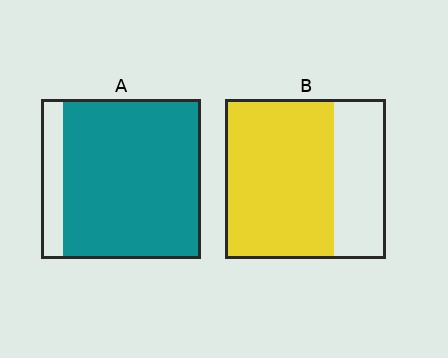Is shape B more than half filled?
Yes.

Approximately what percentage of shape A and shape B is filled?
A is approximately 85% and B is approximately 70%.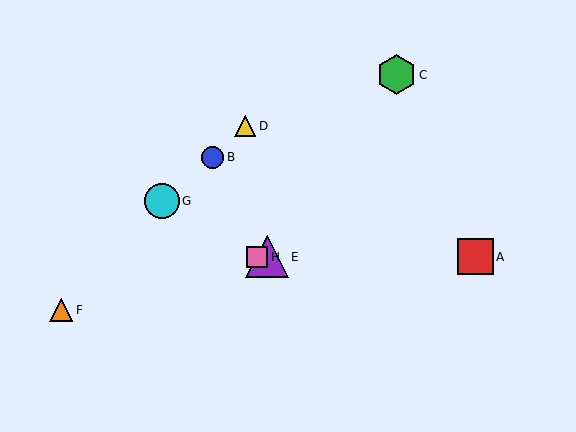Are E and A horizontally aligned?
Yes, both are at y≈257.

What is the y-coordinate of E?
Object E is at y≈257.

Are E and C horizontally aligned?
No, E is at y≈257 and C is at y≈75.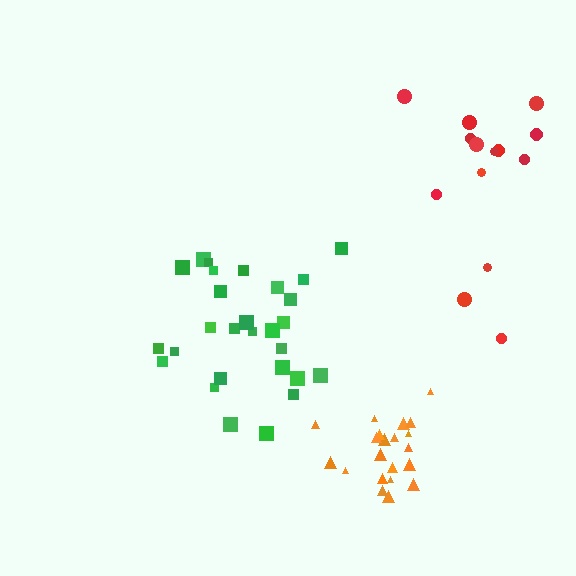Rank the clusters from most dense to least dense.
orange, green, red.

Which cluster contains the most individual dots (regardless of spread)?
Green (28).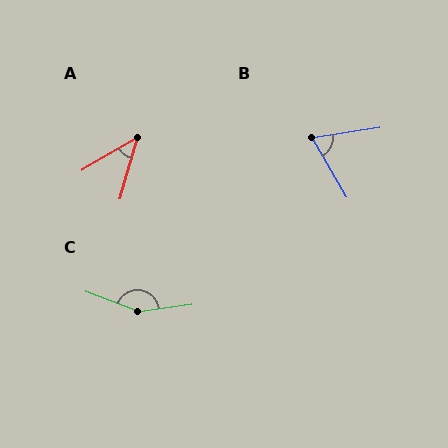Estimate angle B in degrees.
Approximately 69 degrees.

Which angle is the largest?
C, at approximately 151 degrees.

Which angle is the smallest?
A, at approximately 44 degrees.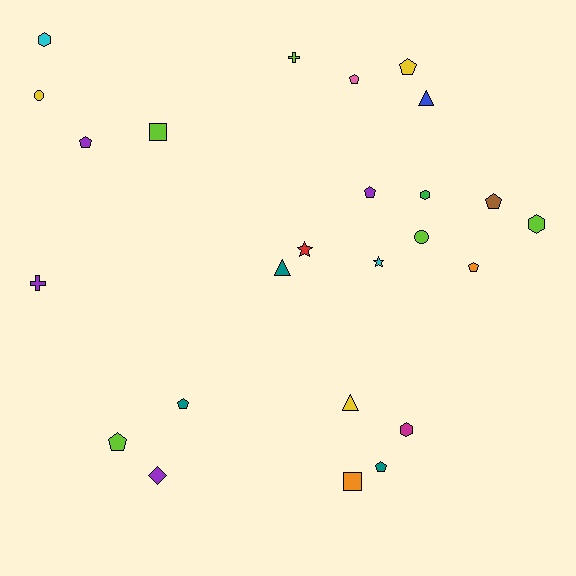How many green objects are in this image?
There is 1 green object.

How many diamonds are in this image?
There is 1 diamond.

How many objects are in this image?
There are 25 objects.